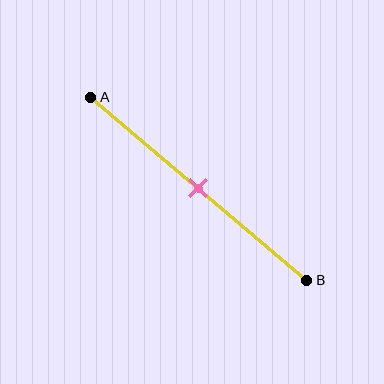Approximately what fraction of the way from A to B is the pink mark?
The pink mark is approximately 50% of the way from A to B.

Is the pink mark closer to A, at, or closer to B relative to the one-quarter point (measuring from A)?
The pink mark is closer to point B than the one-quarter point of segment AB.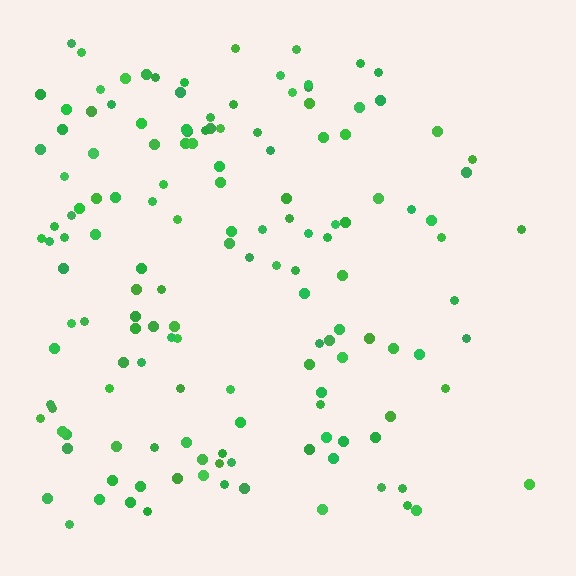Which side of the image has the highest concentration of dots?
The left.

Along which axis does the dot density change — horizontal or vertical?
Horizontal.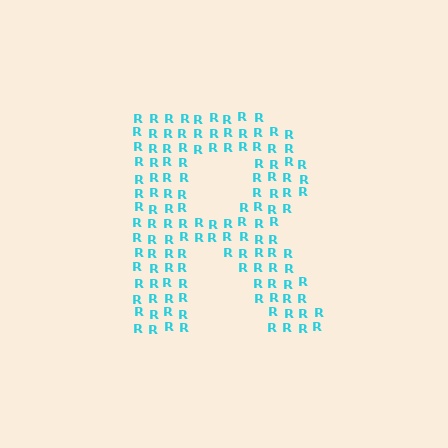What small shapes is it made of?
It is made of small letter R's.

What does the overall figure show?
The overall figure shows the letter R.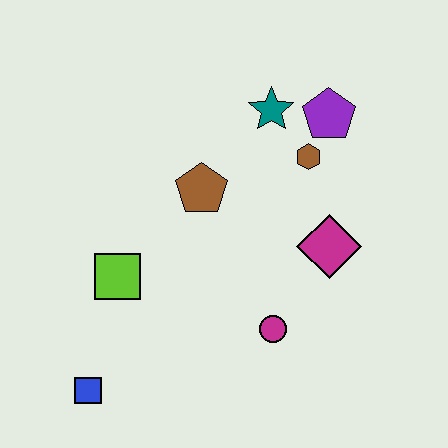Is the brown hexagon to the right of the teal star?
Yes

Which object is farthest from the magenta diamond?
The blue square is farthest from the magenta diamond.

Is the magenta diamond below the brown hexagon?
Yes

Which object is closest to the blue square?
The lime square is closest to the blue square.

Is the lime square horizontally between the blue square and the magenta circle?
Yes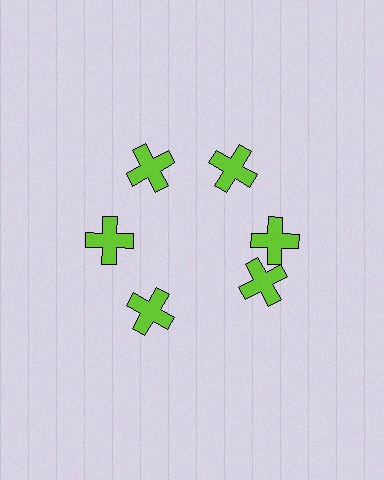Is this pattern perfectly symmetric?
No. The 6 lime crosses are arranged in a ring, but one element near the 5 o'clock position is rotated out of alignment along the ring, breaking the 6-fold rotational symmetry.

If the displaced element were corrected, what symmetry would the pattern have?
It would have 6-fold rotational symmetry — the pattern would map onto itself every 60 degrees.